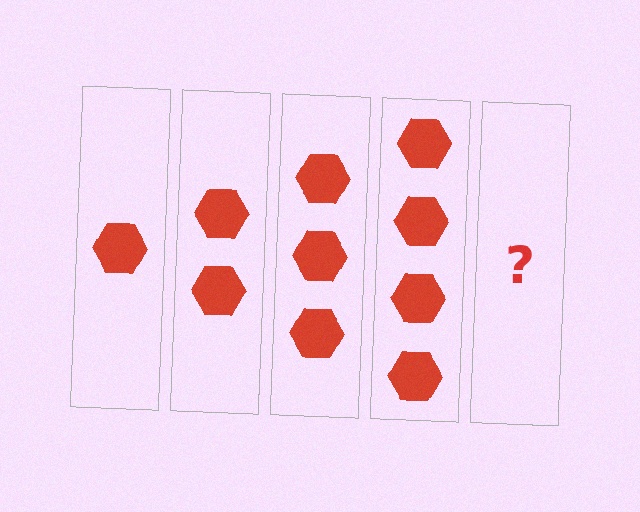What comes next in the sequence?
The next element should be 5 hexagons.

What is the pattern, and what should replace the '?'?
The pattern is that each step adds one more hexagon. The '?' should be 5 hexagons.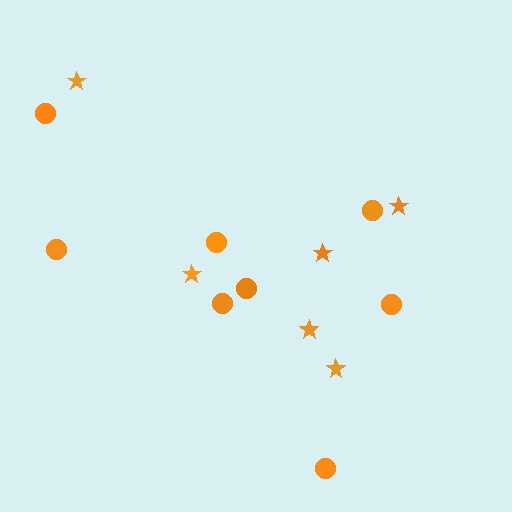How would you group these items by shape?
There are 2 groups: one group of circles (8) and one group of stars (6).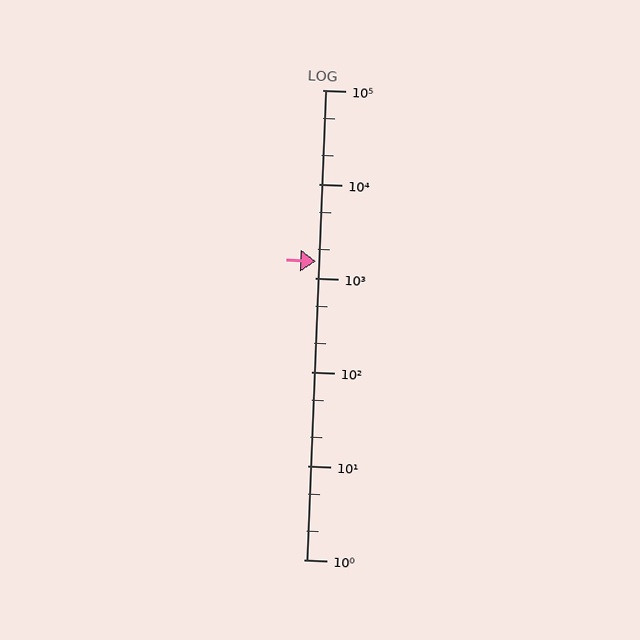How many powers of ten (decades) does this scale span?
The scale spans 5 decades, from 1 to 100000.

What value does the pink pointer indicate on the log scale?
The pointer indicates approximately 1500.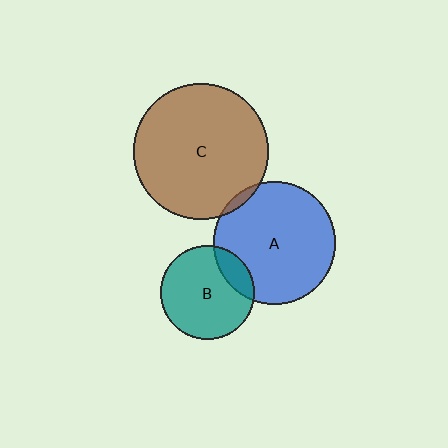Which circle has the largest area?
Circle C (brown).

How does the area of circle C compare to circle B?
Approximately 2.0 times.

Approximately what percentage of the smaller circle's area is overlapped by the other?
Approximately 15%.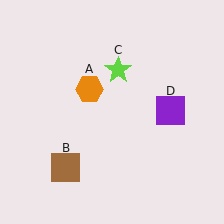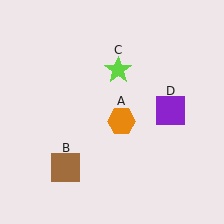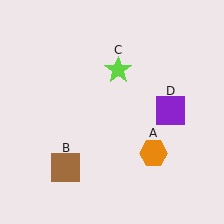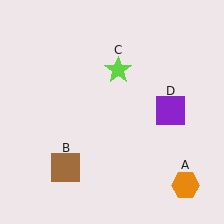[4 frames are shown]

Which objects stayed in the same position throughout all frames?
Brown square (object B) and lime star (object C) and purple square (object D) remained stationary.